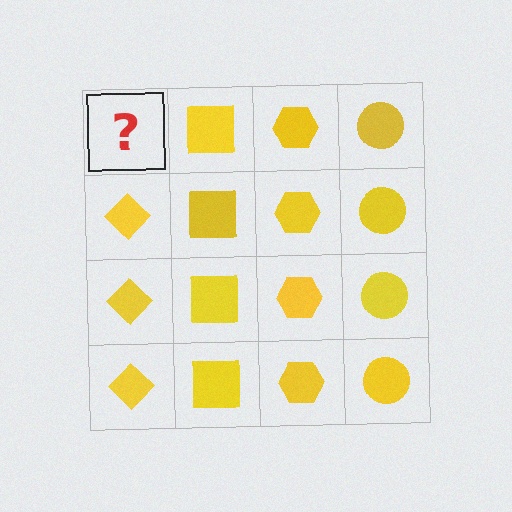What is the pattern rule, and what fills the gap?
The rule is that each column has a consistent shape. The gap should be filled with a yellow diamond.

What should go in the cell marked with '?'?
The missing cell should contain a yellow diamond.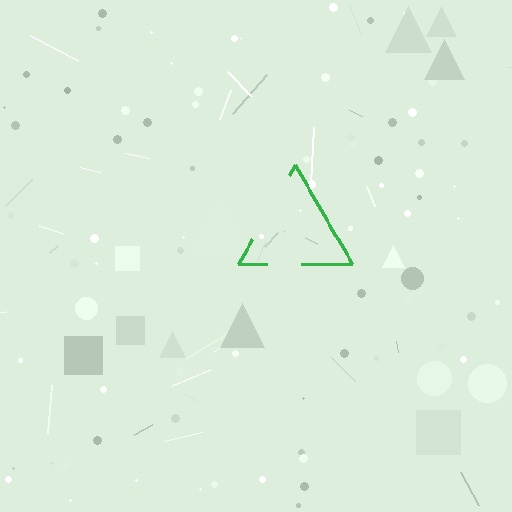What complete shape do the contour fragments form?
The contour fragments form a triangle.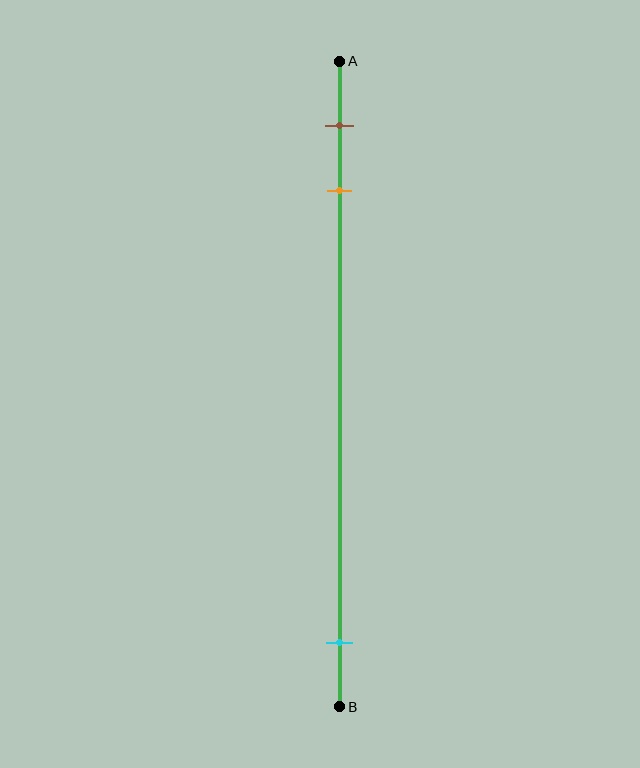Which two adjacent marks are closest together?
The brown and orange marks are the closest adjacent pair.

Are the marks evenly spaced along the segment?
No, the marks are not evenly spaced.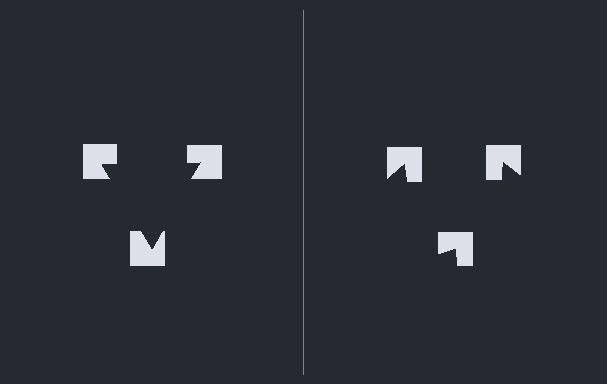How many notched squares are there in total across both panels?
6 — 3 on each side.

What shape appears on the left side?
An illusory triangle.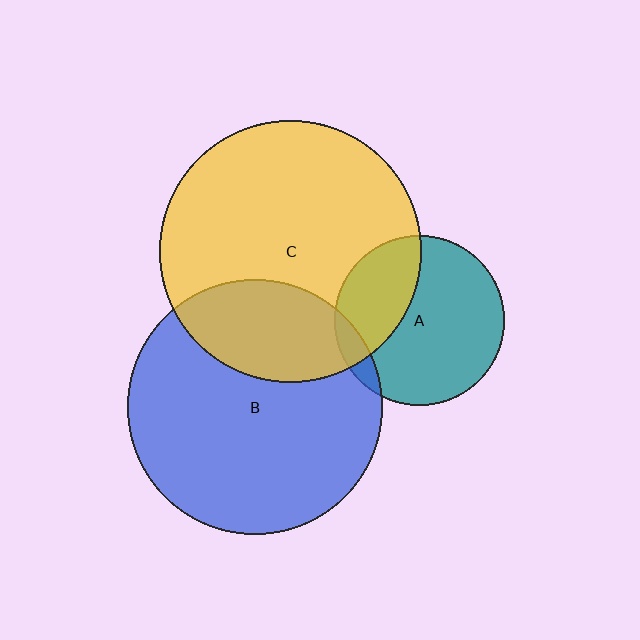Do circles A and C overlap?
Yes.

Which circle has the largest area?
Circle C (yellow).